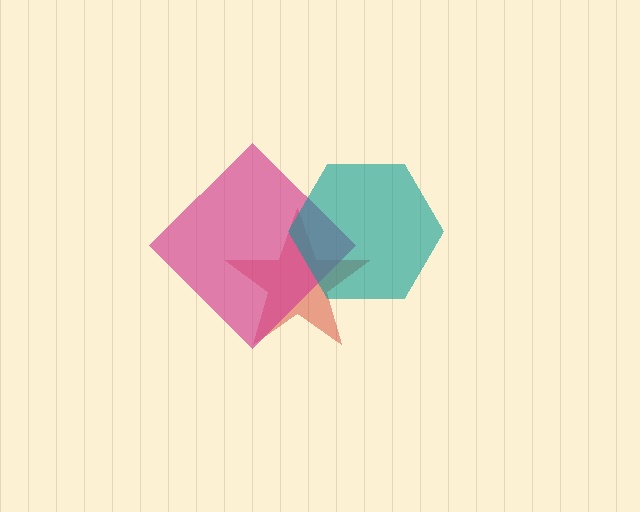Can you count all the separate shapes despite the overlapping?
Yes, there are 3 separate shapes.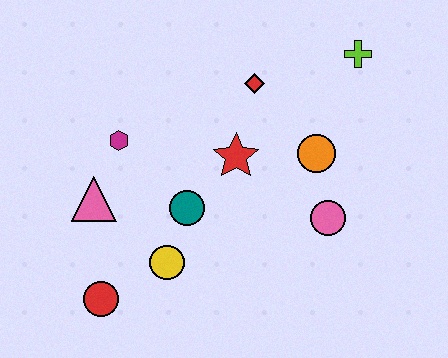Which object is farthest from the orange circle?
The red circle is farthest from the orange circle.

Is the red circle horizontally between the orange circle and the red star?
No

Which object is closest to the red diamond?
The red star is closest to the red diamond.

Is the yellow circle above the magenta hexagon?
No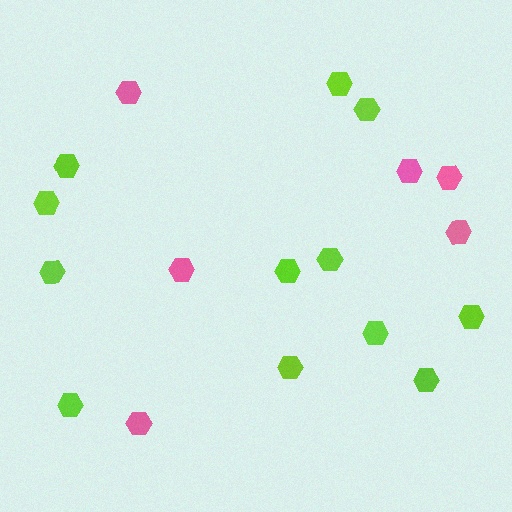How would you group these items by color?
There are 2 groups: one group of lime hexagons (12) and one group of pink hexagons (6).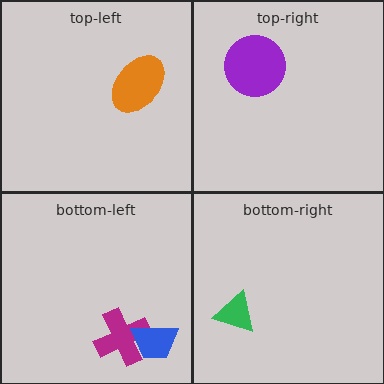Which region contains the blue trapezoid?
The bottom-left region.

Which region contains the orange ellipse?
The top-left region.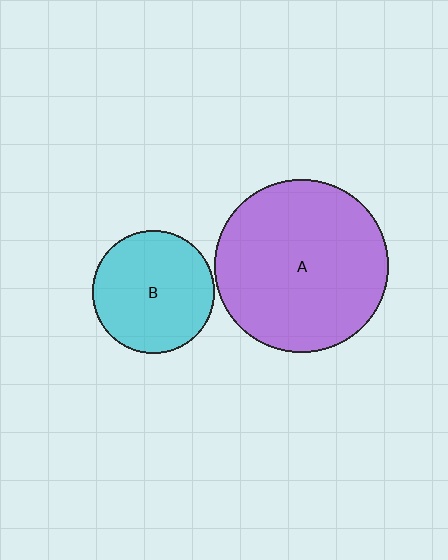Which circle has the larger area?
Circle A (purple).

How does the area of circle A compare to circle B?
Approximately 2.0 times.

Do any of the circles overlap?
No, none of the circles overlap.